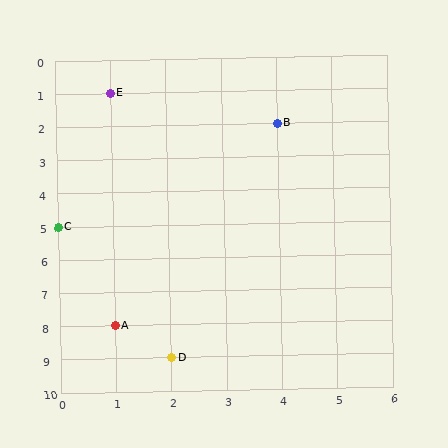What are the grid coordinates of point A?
Point A is at grid coordinates (1, 8).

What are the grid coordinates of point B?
Point B is at grid coordinates (4, 2).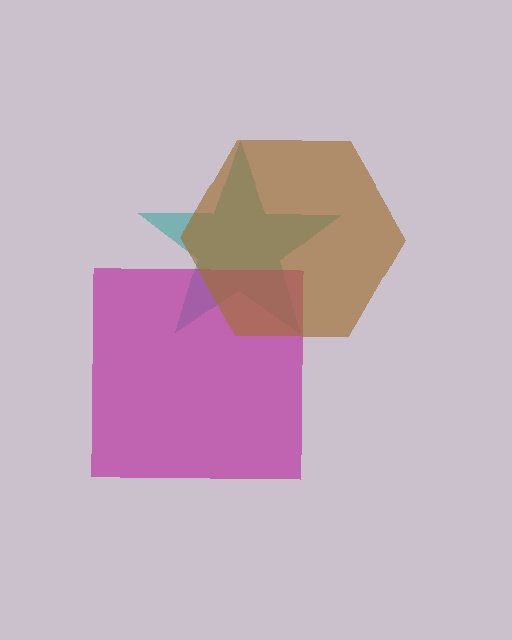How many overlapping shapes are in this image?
There are 3 overlapping shapes in the image.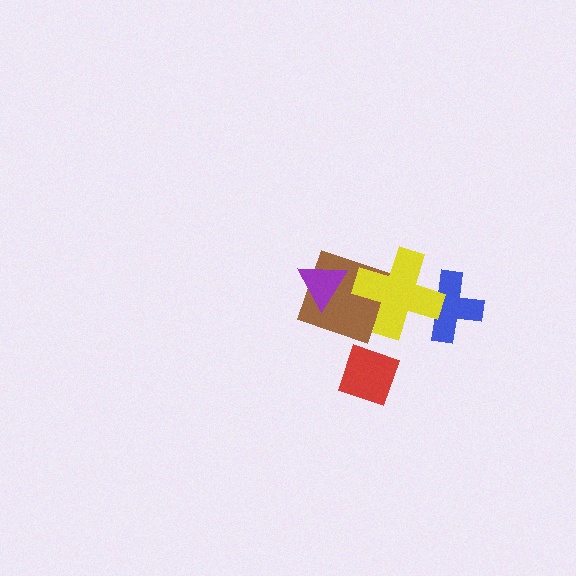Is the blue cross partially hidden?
Yes, it is partially covered by another shape.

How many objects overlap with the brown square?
2 objects overlap with the brown square.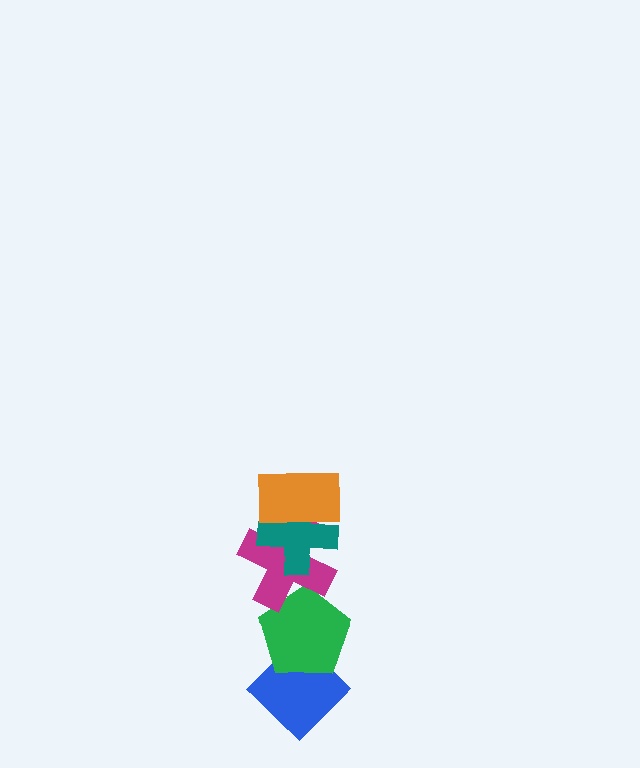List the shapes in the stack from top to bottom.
From top to bottom: the orange rectangle, the teal cross, the magenta cross, the green pentagon, the blue diamond.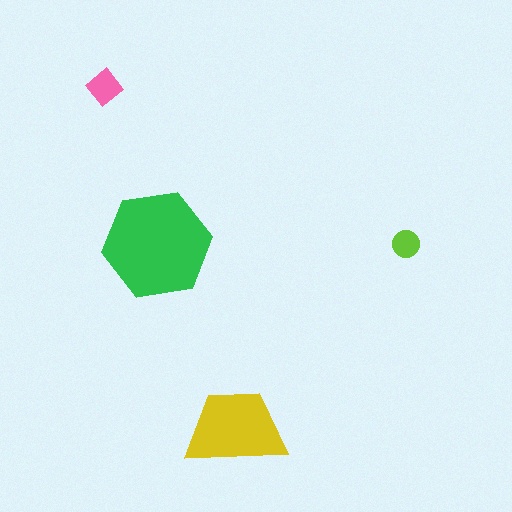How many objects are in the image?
There are 4 objects in the image.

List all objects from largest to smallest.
The green hexagon, the yellow trapezoid, the pink diamond, the lime circle.